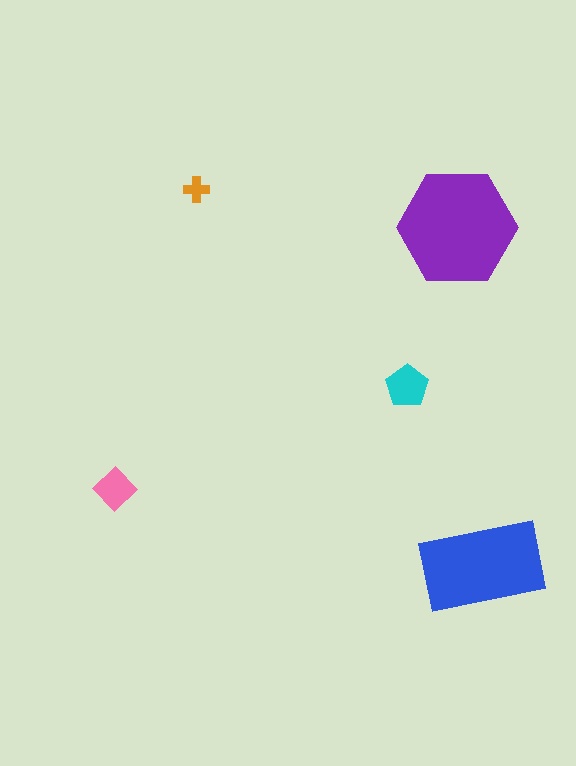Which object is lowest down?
The blue rectangle is bottommost.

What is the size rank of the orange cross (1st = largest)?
5th.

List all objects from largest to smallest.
The purple hexagon, the blue rectangle, the cyan pentagon, the pink diamond, the orange cross.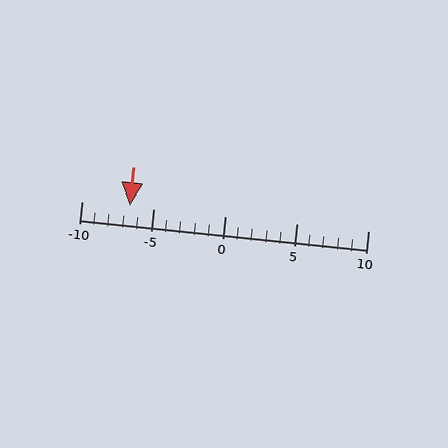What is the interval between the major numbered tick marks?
The major tick marks are spaced 5 units apart.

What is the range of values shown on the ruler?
The ruler shows values from -10 to 10.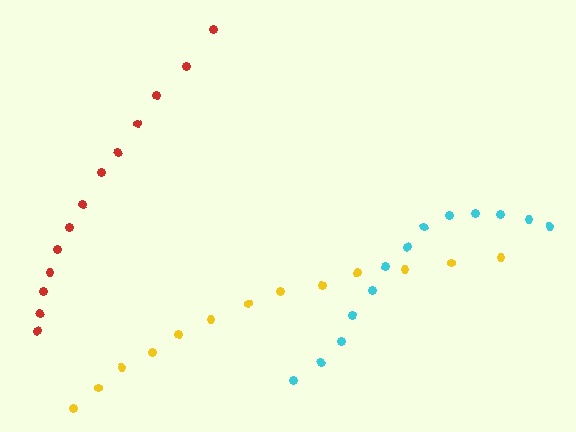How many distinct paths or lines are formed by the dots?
There are 3 distinct paths.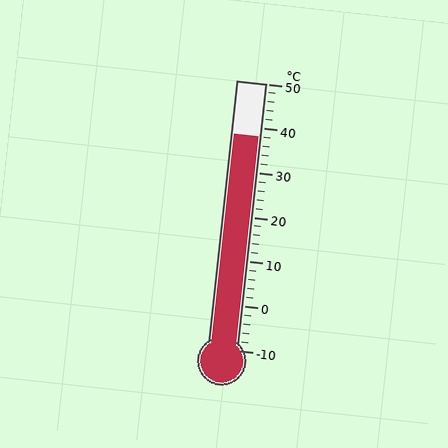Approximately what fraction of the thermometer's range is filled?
The thermometer is filled to approximately 80% of its range.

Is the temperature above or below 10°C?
The temperature is above 10°C.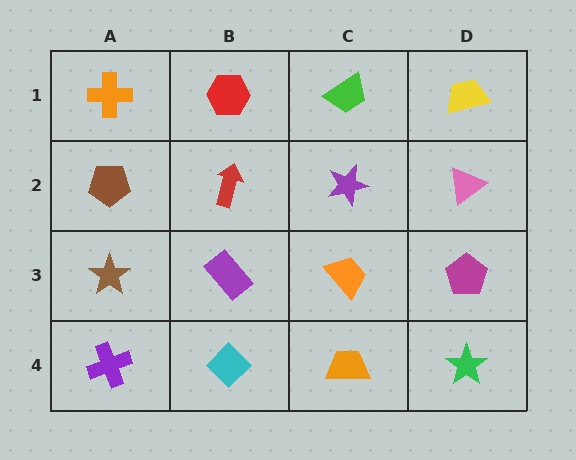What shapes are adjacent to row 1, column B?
A red arrow (row 2, column B), an orange cross (row 1, column A), a green trapezoid (row 1, column C).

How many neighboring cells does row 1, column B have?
3.